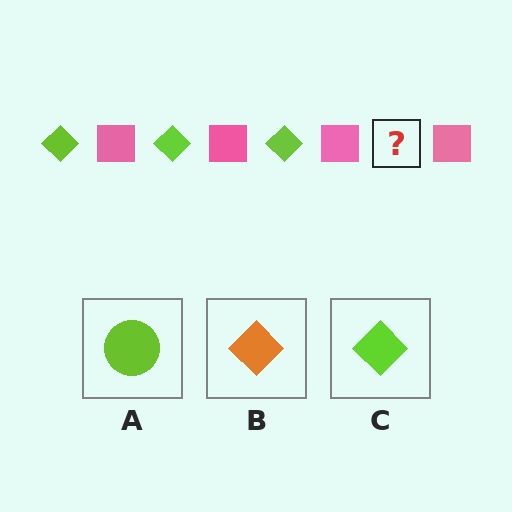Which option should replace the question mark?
Option C.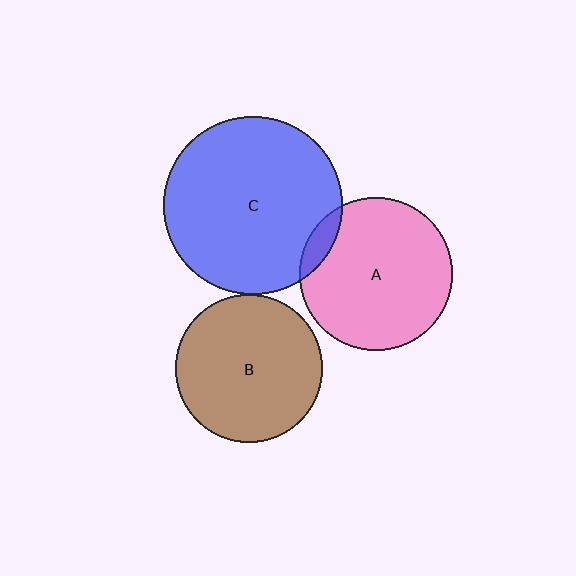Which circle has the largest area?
Circle C (blue).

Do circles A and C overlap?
Yes.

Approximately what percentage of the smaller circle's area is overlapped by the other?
Approximately 10%.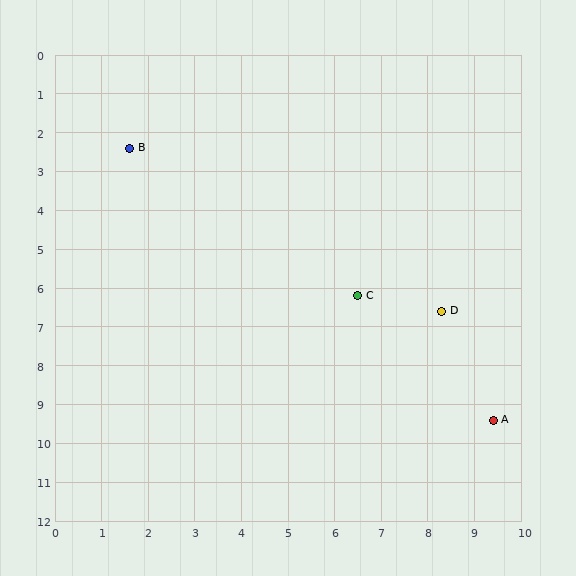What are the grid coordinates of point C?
Point C is at approximately (6.5, 6.2).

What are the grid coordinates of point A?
Point A is at approximately (9.4, 9.4).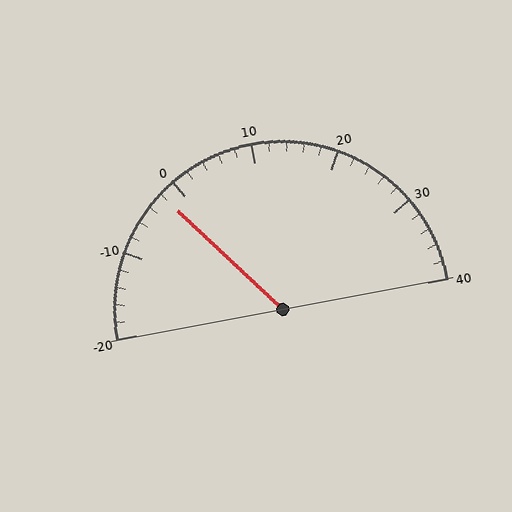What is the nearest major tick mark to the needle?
The nearest major tick mark is 0.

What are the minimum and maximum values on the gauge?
The gauge ranges from -20 to 40.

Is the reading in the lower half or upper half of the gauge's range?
The reading is in the lower half of the range (-20 to 40).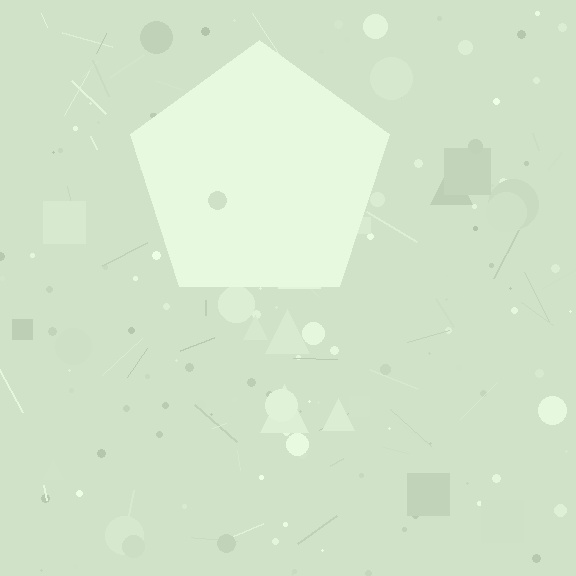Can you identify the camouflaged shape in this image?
The camouflaged shape is a pentagon.